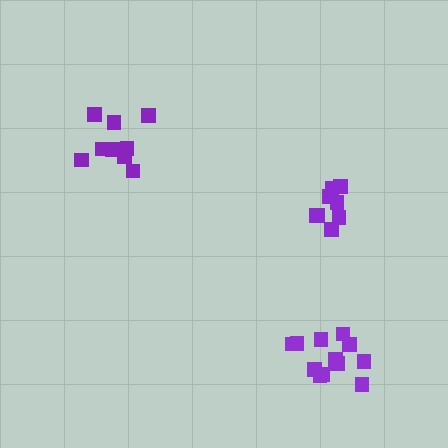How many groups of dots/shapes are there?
There are 3 groups.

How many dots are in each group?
Group 1: 12 dots, Group 2: 8 dots, Group 3: 10 dots (30 total).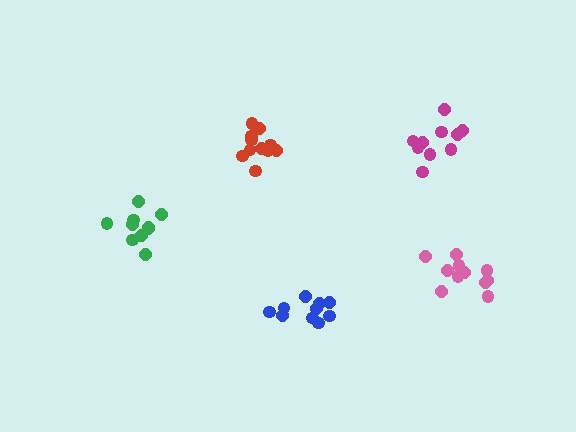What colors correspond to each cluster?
The clusters are colored: blue, pink, magenta, red, green.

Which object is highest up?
The magenta cluster is topmost.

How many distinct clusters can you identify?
There are 5 distinct clusters.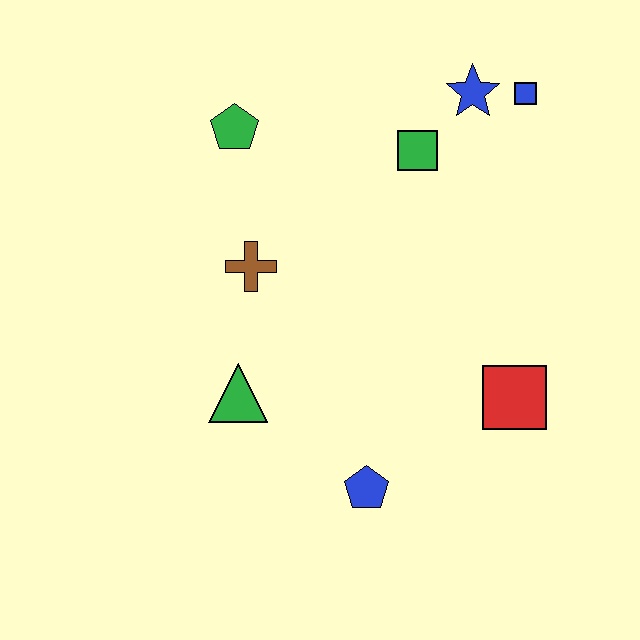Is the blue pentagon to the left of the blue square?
Yes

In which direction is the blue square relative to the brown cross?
The blue square is to the right of the brown cross.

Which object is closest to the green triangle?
The brown cross is closest to the green triangle.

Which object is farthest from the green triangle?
The blue square is farthest from the green triangle.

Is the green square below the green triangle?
No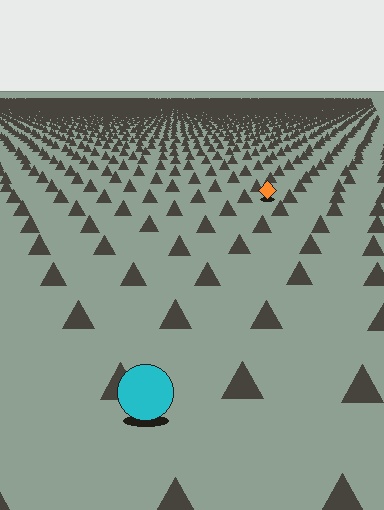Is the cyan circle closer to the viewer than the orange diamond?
Yes. The cyan circle is closer — you can tell from the texture gradient: the ground texture is coarser near it.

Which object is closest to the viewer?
The cyan circle is closest. The texture marks near it are larger and more spread out.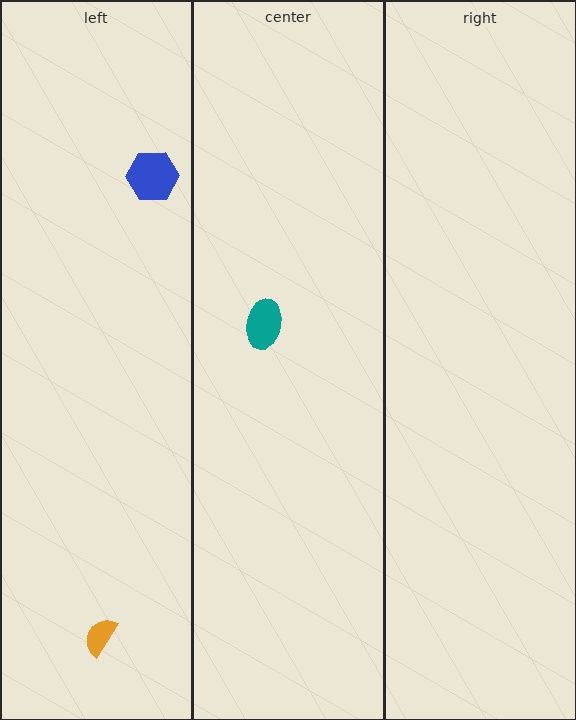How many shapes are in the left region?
2.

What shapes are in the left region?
The blue hexagon, the orange semicircle.